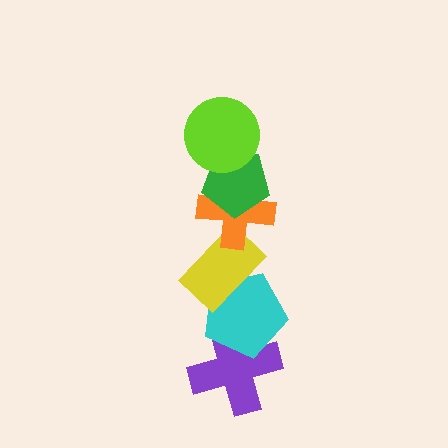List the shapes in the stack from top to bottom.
From top to bottom: the lime circle, the green pentagon, the orange cross, the yellow rectangle, the cyan pentagon, the purple cross.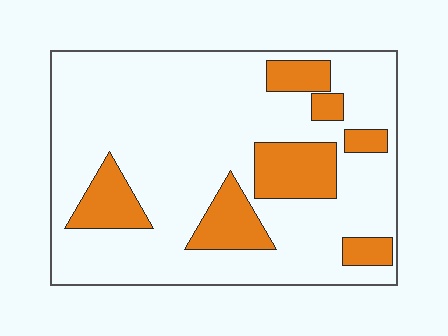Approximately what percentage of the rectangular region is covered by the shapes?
Approximately 20%.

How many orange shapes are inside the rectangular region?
7.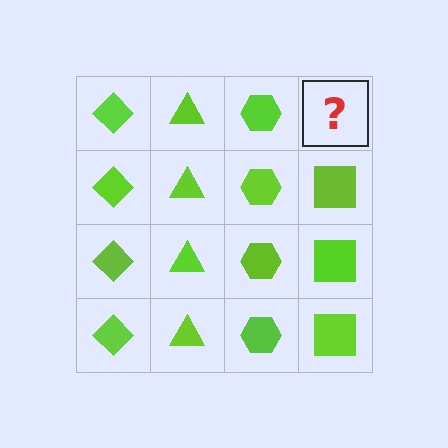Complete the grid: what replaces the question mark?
The question mark should be replaced with a lime square.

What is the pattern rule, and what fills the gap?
The rule is that each column has a consistent shape. The gap should be filled with a lime square.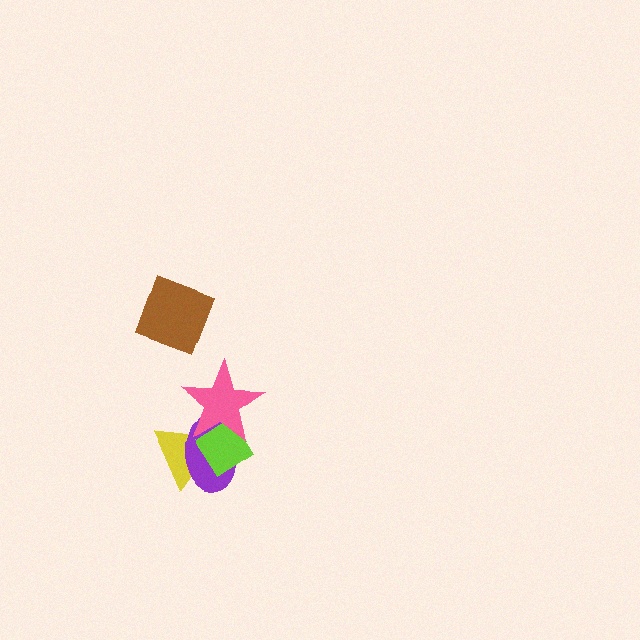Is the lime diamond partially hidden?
Yes, it is partially covered by another shape.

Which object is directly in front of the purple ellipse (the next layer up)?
The lime diamond is directly in front of the purple ellipse.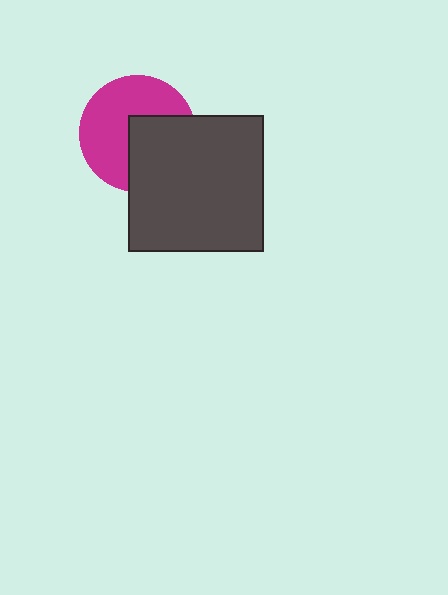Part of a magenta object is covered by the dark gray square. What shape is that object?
It is a circle.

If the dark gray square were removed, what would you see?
You would see the complete magenta circle.